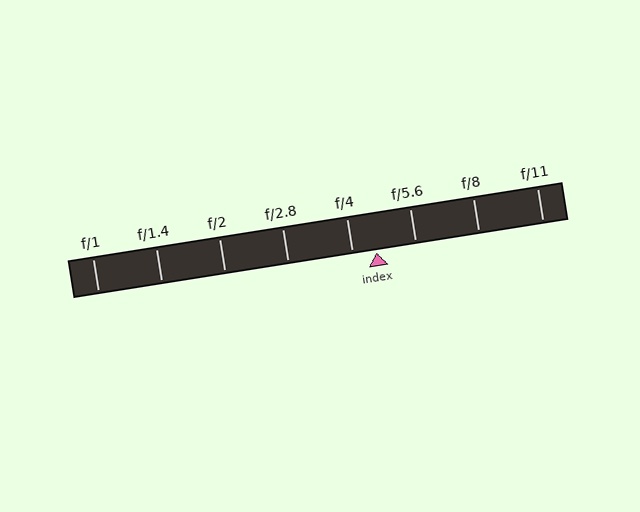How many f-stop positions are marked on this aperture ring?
There are 8 f-stop positions marked.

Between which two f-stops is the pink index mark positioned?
The index mark is between f/4 and f/5.6.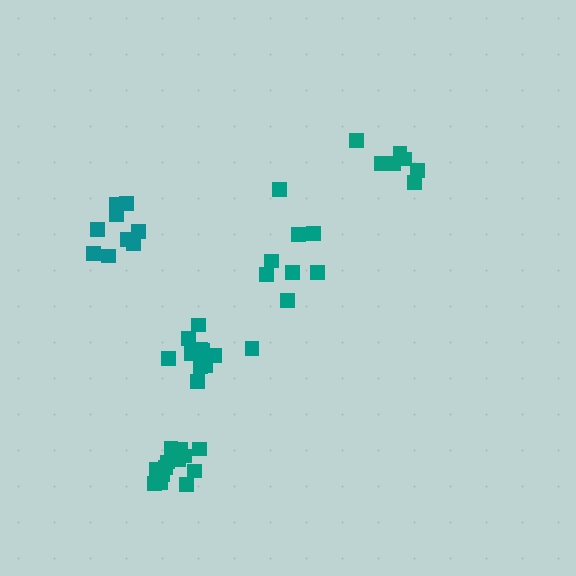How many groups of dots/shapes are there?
There are 5 groups.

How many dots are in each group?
Group 1: 11 dots, Group 2: 9 dots, Group 3: 7 dots, Group 4: 8 dots, Group 5: 13 dots (48 total).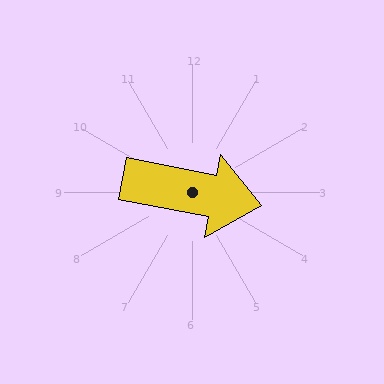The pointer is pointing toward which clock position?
Roughly 3 o'clock.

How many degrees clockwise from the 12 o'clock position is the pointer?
Approximately 101 degrees.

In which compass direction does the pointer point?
East.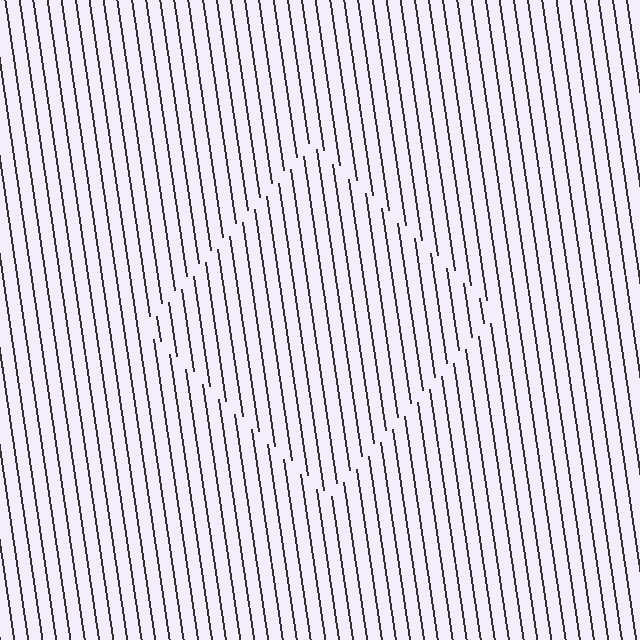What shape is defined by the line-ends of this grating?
An illusory square. The interior of the shape contains the same grating, shifted by half a period — the contour is defined by the phase discontinuity where line-ends from the inner and outer gratings abut.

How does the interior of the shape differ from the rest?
The interior of the shape contains the same grating, shifted by half a period — the contour is defined by the phase discontinuity where line-ends from the inner and outer gratings abut.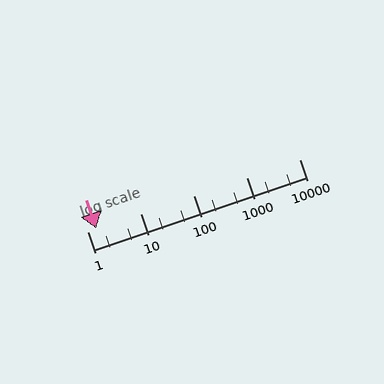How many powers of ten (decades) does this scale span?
The scale spans 4 decades, from 1 to 10000.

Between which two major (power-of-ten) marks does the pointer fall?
The pointer is between 1 and 10.